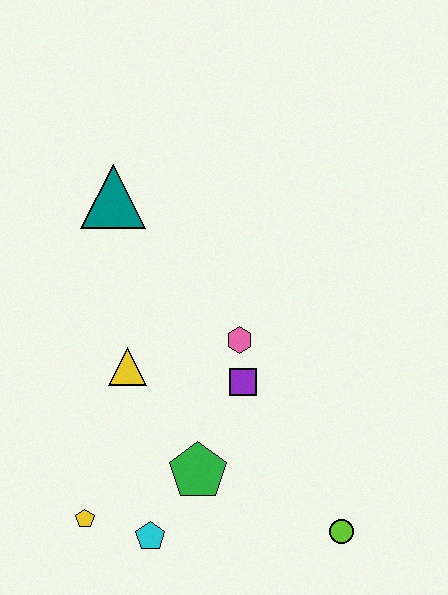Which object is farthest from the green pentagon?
The teal triangle is farthest from the green pentagon.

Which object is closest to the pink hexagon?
The purple square is closest to the pink hexagon.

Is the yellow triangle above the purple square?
Yes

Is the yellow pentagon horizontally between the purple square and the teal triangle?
No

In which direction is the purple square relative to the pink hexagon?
The purple square is below the pink hexagon.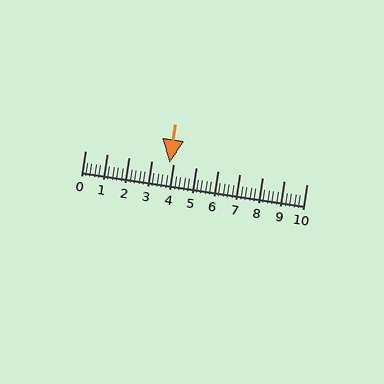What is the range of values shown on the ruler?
The ruler shows values from 0 to 10.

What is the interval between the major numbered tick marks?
The major tick marks are spaced 1 units apart.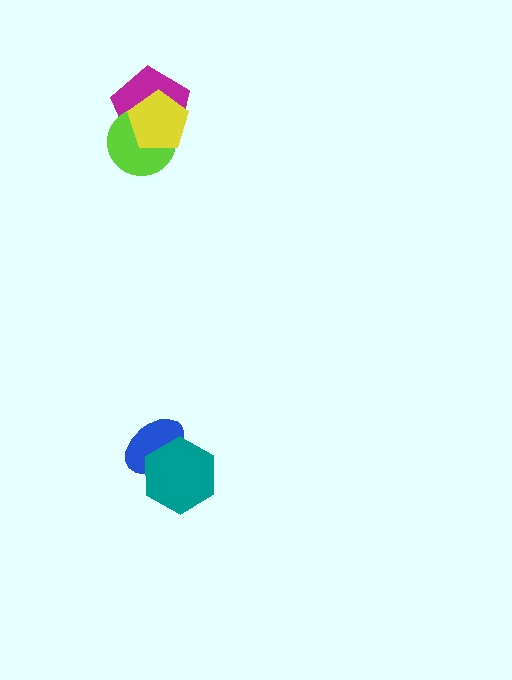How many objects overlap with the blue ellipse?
1 object overlaps with the blue ellipse.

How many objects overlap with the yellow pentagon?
2 objects overlap with the yellow pentagon.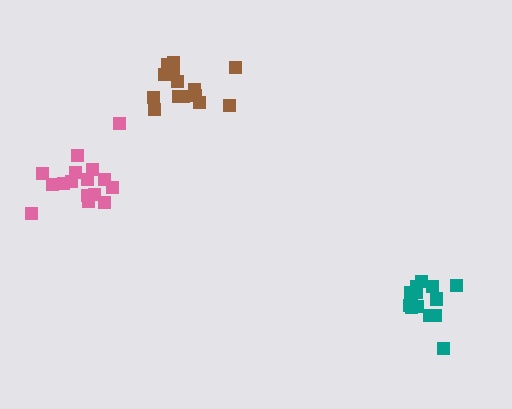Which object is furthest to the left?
The pink cluster is leftmost.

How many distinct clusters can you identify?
There are 3 distinct clusters.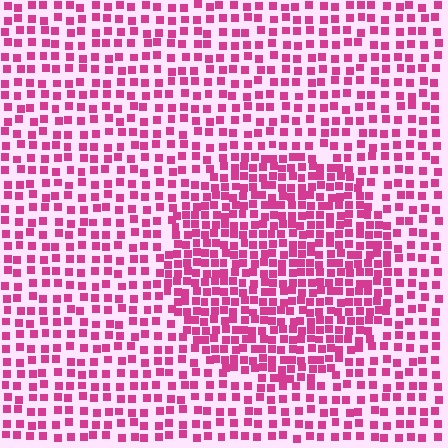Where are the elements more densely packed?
The elements are more densely packed inside the circle boundary.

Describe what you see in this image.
The image contains small magenta elements arranged at two different densities. A circle-shaped region is visible where the elements are more densely packed than the surrounding area.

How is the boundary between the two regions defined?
The boundary is defined by a change in element density (approximately 1.7x ratio). All elements are the same color, size, and shape.